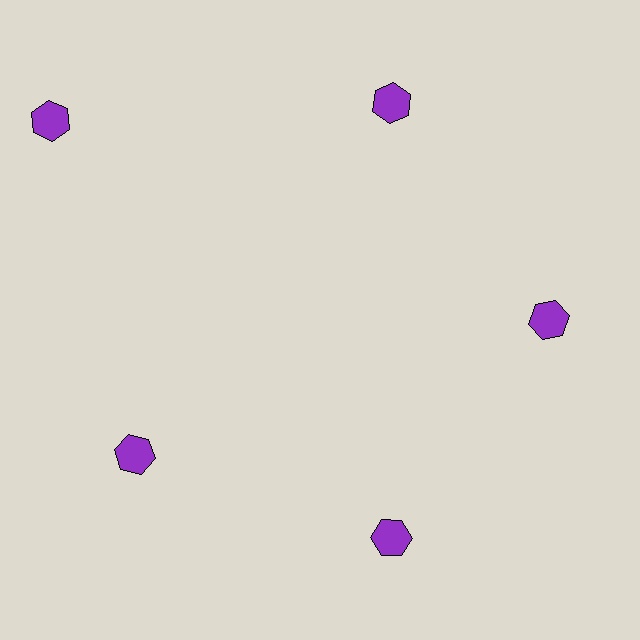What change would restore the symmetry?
The symmetry would be restored by moving it inward, back onto the ring so that all 5 hexagons sit at equal angles and equal distance from the center.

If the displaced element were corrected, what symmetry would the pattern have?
It would have 5-fold rotational symmetry — the pattern would map onto itself every 72 degrees.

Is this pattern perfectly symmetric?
No. The 5 purple hexagons are arranged in a ring, but one element near the 10 o'clock position is pushed outward from the center, breaking the 5-fold rotational symmetry.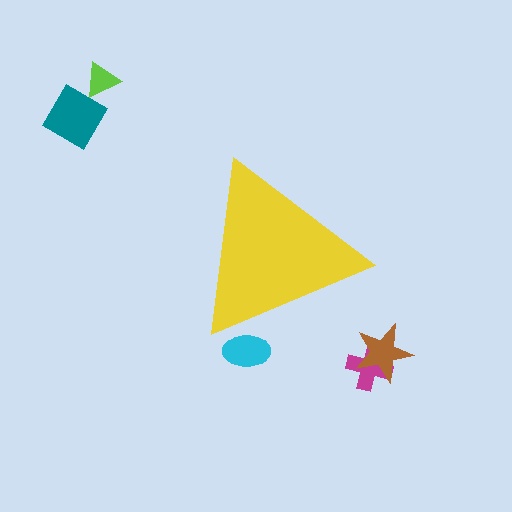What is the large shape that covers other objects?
A yellow triangle.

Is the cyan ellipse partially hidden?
Yes, the cyan ellipse is partially hidden behind the yellow triangle.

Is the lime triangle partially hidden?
No, the lime triangle is fully visible.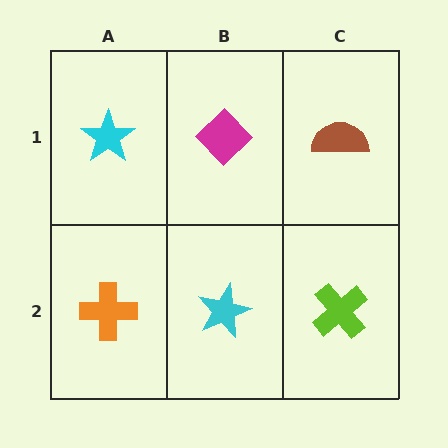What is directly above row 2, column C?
A brown semicircle.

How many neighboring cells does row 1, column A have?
2.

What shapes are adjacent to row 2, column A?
A cyan star (row 1, column A), a cyan star (row 2, column B).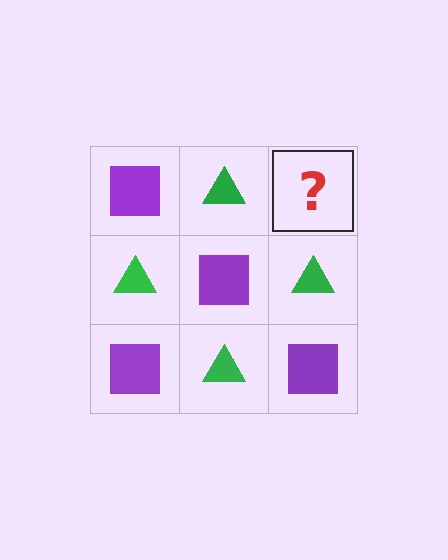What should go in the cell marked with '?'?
The missing cell should contain a purple square.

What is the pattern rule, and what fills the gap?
The rule is that it alternates purple square and green triangle in a checkerboard pattern. The gap should be filled with a purple square.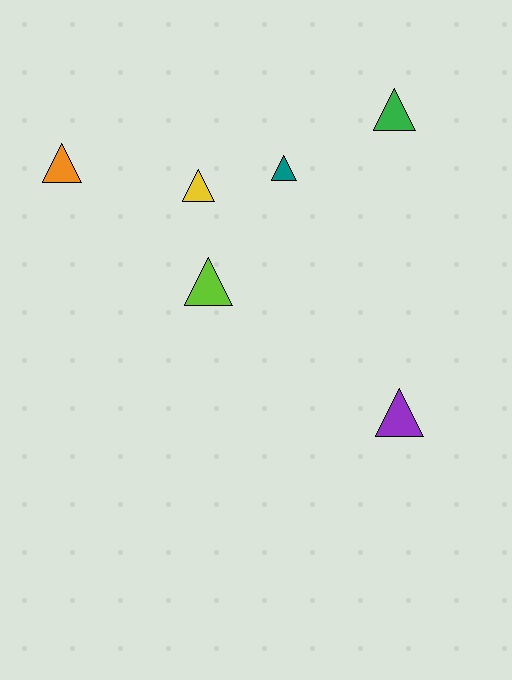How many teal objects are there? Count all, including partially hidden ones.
There is 1 teal object.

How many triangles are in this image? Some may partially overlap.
There are 6 triangles.